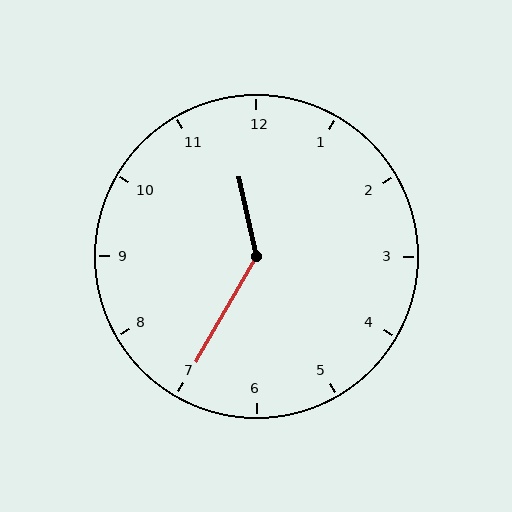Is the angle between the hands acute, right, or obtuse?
It is obtuse.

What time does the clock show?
11:35.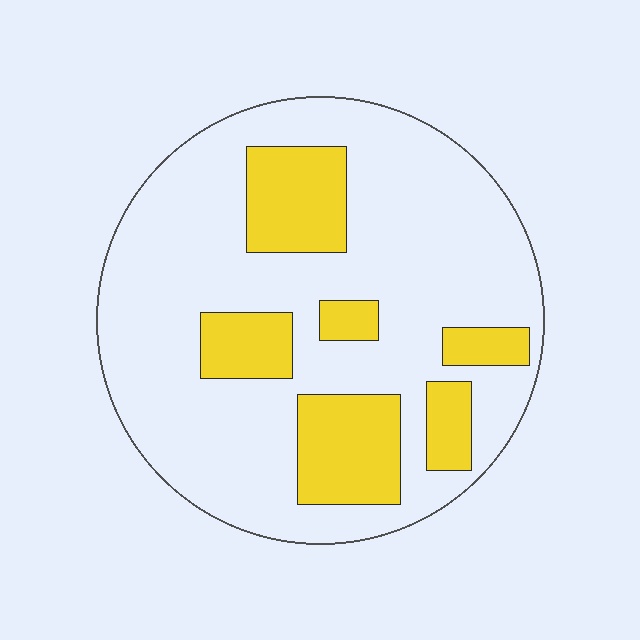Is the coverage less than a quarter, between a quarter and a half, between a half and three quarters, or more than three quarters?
Less than a quarter.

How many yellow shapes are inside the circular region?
6.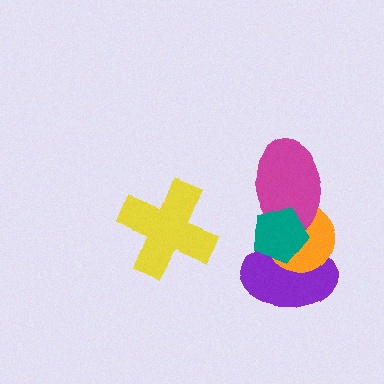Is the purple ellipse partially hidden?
Yes, it is partially covered by another shape.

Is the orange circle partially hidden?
Yes, it is partially covered by another shape.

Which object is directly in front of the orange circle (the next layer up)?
The magenta ellipse is directly in front of the orange circle.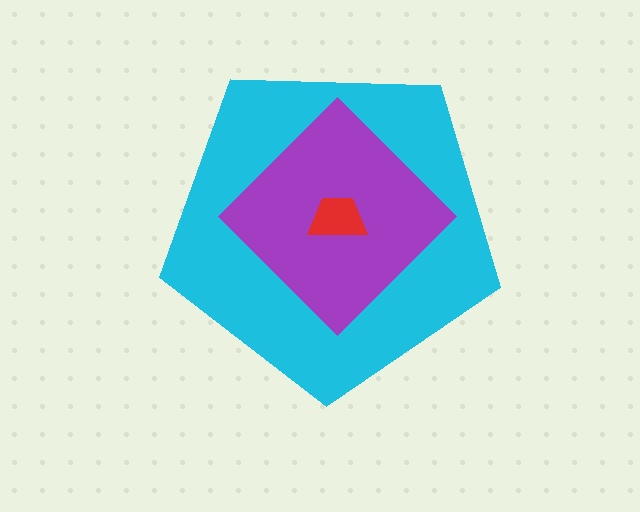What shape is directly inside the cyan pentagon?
The purple diamond.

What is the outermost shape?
The cyan pentagon.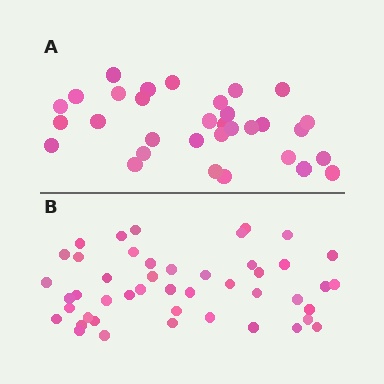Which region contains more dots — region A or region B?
Region B (the bottom region) has more dots.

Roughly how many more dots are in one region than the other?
Region B has approximately 15 more dots than region A.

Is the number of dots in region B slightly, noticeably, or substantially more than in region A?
Region B has noticeably more, but not dramatically so. The ratio is roughly 1.4 to 1.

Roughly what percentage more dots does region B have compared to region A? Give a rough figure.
About 45% more.